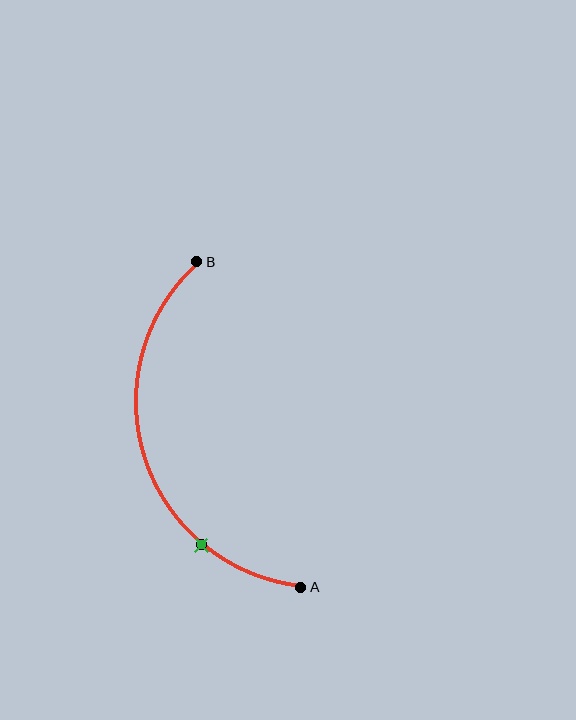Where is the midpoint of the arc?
The arc midpoint is the point on the curve farthest from the straight line joining A and B. It sits to the left of that line.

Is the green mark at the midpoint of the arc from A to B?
No. The green mark lies on the arc but is closer to endpoint A. The arc midpoint would be at the point on the curve equidistant along the arc from both A and B.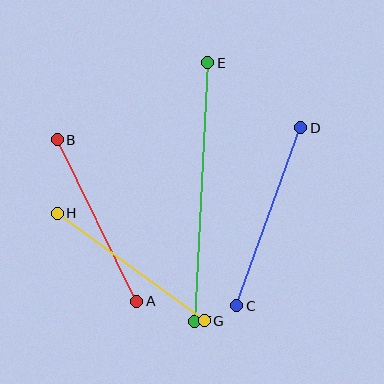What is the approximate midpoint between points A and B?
The midpoint is at approximately (97, 221) pixels.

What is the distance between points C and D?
The distance is approximately 189 pixels.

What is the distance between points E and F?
The distance is approximately 259 pixels.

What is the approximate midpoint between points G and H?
The midpoint is at approximately (131, 267) pixels.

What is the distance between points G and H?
The distance is approximately 182 pixels.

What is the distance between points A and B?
The distance is approximately 180 pixels.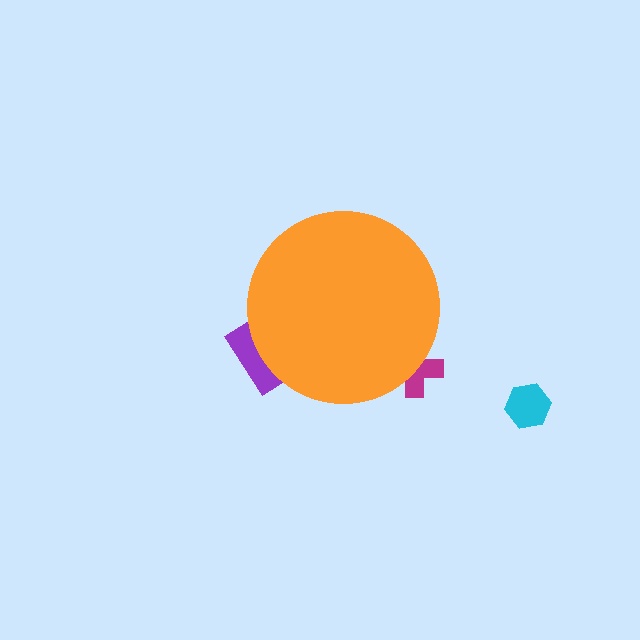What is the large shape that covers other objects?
An orange circle.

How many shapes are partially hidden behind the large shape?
2 shapes are partially hidden.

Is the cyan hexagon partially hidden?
No, the cyan hexagon is fully visible.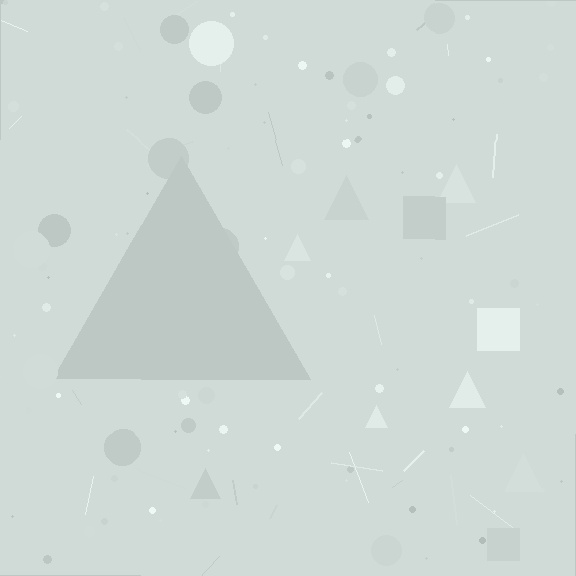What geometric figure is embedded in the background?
A triangle is embedded in the background.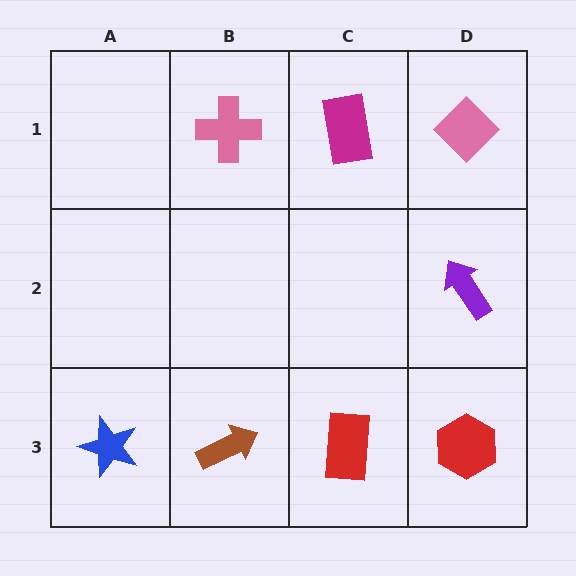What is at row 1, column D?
A pink diamond.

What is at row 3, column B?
A brown arrow.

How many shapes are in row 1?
3 shapes.